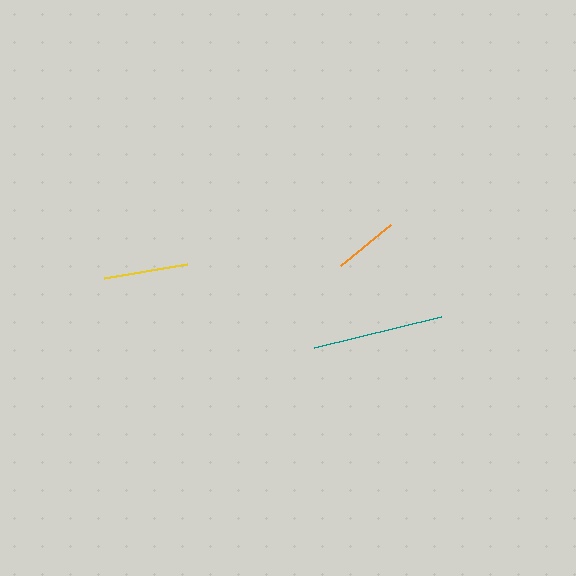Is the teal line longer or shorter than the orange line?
The teal line is longer than the orange line.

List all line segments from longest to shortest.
From longest to shortest: teal, yellow, orange.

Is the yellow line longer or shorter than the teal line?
The teal line is longer than the yellow line.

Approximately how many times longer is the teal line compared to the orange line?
The teal line is approximately 2.0 times the length of the orange line.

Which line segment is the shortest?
The orange line is the shortest at approximately 64 pixels.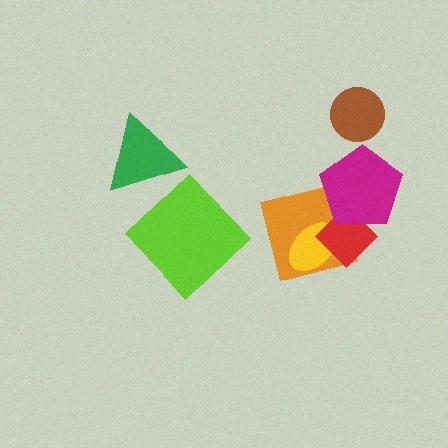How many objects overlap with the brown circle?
0 objects overlap with the brown circle.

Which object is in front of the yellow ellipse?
The red diamond is in front of the yellow ellipse.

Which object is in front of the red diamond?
The magenta pentagon is in front of the red diamond.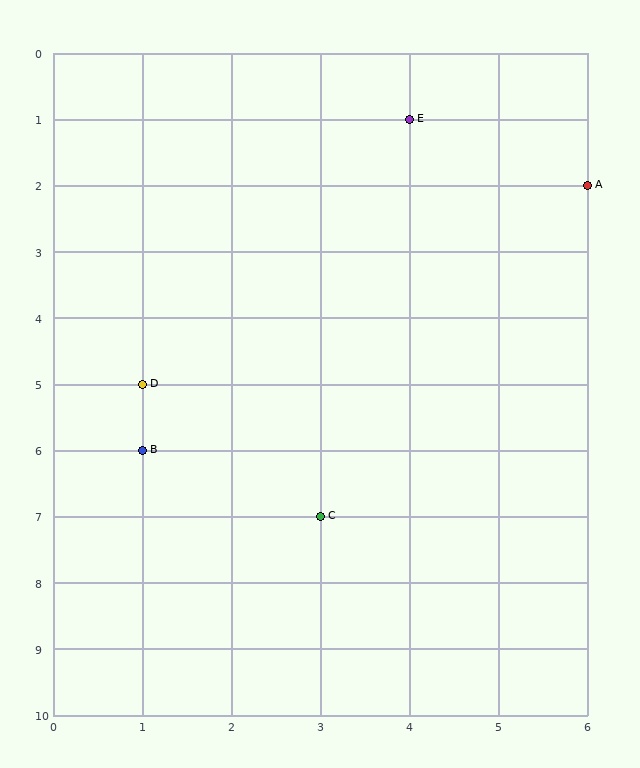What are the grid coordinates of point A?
Point A is at grid coordinates (6, 2).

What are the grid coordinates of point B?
Point B is at grid coordinates (1, 6).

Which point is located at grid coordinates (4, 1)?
Point E is at (4, 1).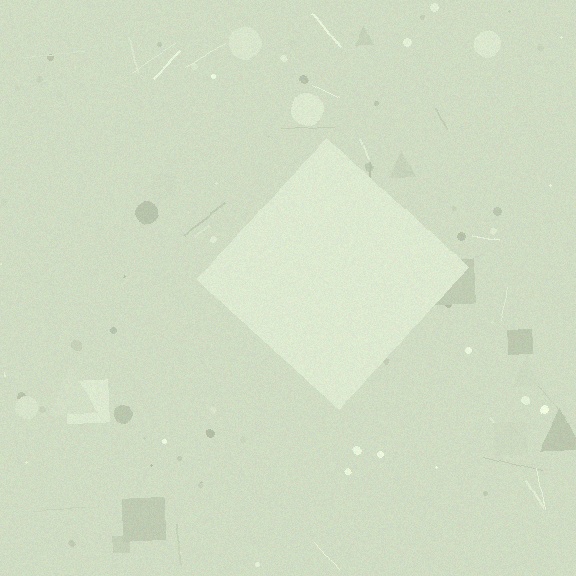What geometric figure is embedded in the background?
A diamond is embedded in the background.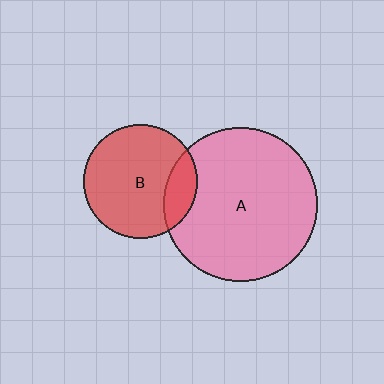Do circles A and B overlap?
Yes.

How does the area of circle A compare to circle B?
Approximately 1.8 times.